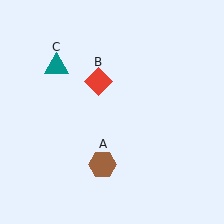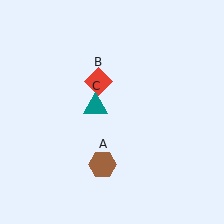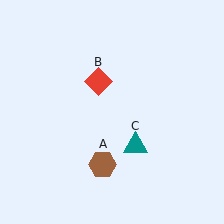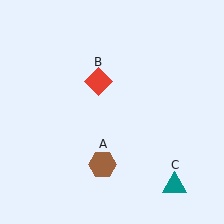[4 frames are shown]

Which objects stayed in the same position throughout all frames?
Brown hexagon (object A) and red diamond (object B) remained stationary.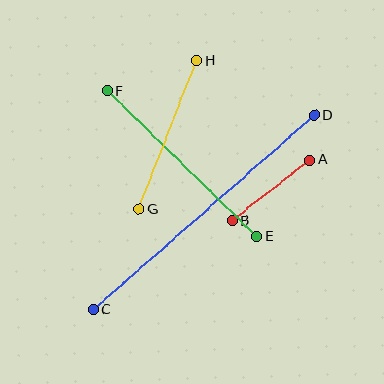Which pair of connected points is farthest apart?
Points C and D are farthest apart.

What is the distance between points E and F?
The distance is approximately 209 pixels.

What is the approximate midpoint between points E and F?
The midpoint is at approximately (182, 164) pixels.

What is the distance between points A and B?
The distance is approximately 99 pixels.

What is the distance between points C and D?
The distance is approximately 294 pixels.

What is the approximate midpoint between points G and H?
The midpoint is at approximately (168, 135) pixels.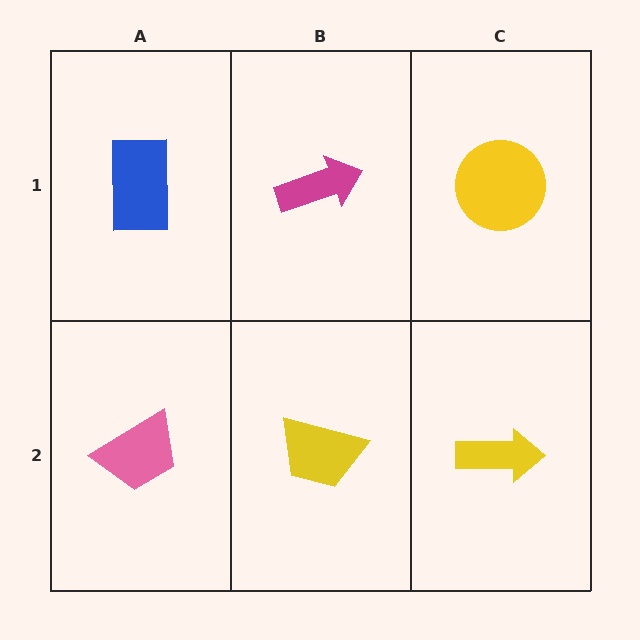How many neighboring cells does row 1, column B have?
3.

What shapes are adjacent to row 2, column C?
A yellow circle (row 1, column C), a yellow trapezoid (row 2, column B).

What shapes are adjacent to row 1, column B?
A yellow trapezoid (row 2, column B), a blue rectangle (row 1, column A), a yellow circle (row 1, column C).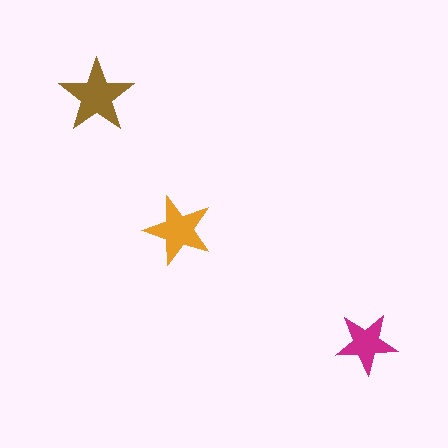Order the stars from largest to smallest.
the brown one, the orange one, the magenta one.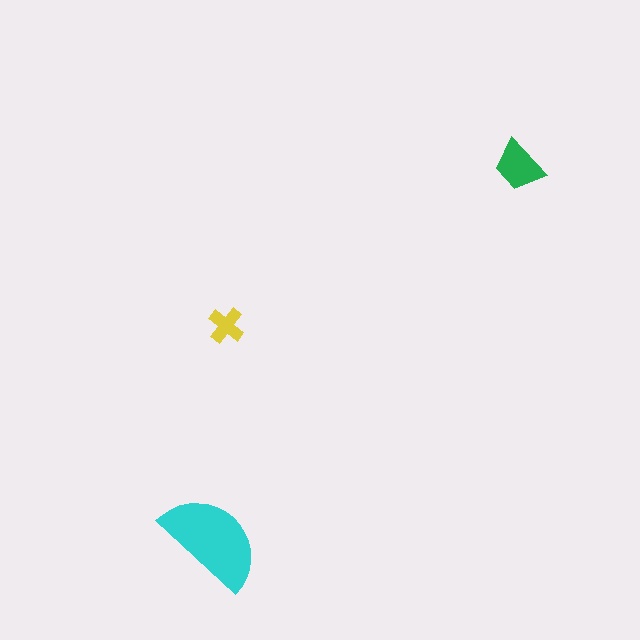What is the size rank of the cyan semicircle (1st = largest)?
1st.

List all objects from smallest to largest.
The yellow cross, the green trapezoid, the cyan semicircle.